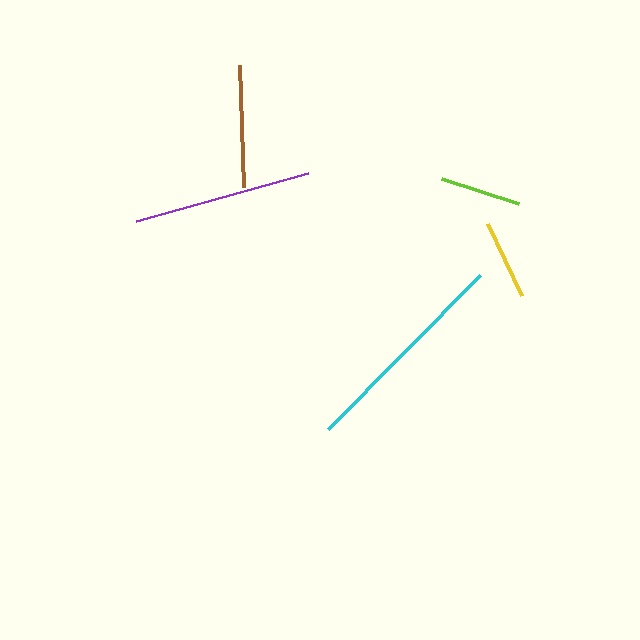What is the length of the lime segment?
The lime segment is approximately 82 pixels long.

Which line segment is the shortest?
The yellow line is the shortest at approximately 80 pixels.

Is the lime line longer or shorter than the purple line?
The purple line is longer than the lime line.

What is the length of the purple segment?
The purple segment is approximately 178 pixels long.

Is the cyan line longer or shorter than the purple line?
The cyan line is longer than the purple line.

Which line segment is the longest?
The cyan line is the longest at approximately 216 pixels.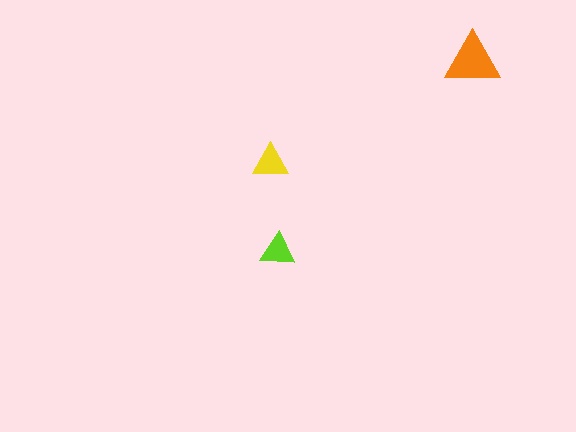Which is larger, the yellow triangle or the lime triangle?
The yellow one.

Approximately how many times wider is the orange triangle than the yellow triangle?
About 1.5 times wider.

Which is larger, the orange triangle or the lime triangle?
The orange one.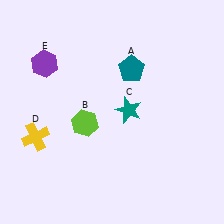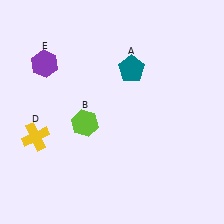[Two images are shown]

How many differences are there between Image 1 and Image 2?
There is 1 difference between the two images.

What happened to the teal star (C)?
The teal star (C) was removed in Image 2. It was in the top-right area of Image 1.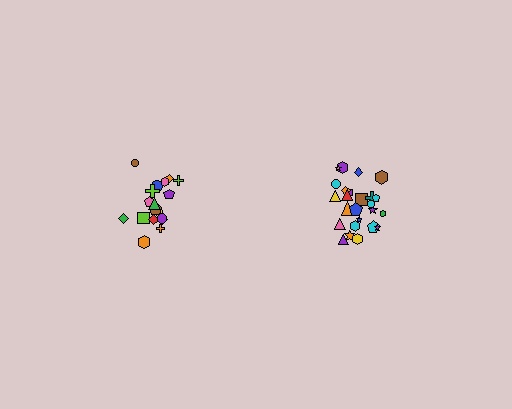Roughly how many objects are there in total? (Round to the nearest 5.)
Roughly 45 objects in total.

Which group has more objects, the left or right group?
The right group.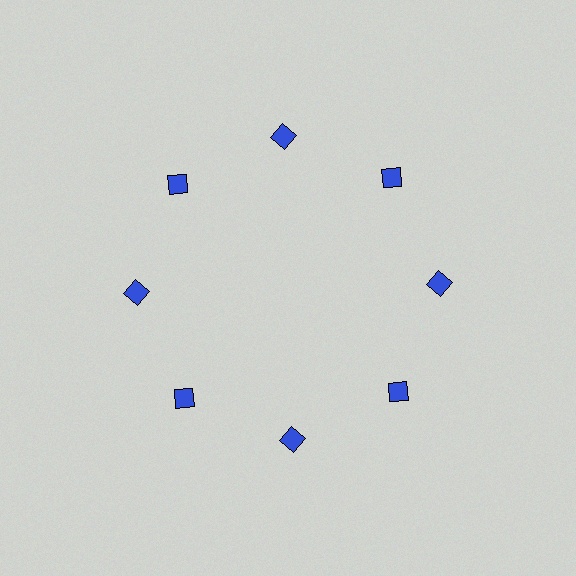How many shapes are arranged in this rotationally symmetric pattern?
There are 8 shapes, arranged in 8 groups of 1.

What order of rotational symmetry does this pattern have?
This pattern has 8-fold rotational symmetry.